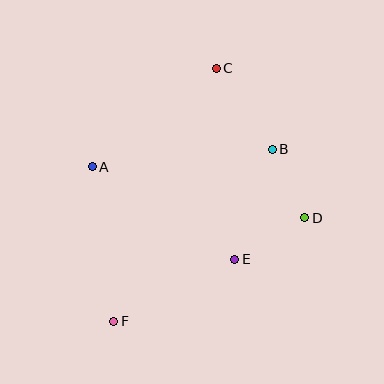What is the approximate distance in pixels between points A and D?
The distance between A and D is approximately 218 pixels.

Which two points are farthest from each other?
Points C and F are farthest from each other.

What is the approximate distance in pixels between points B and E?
The distance between B and E is approximately 116 pixels.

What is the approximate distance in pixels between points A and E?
The distance between A and E is approximately 170 pixels.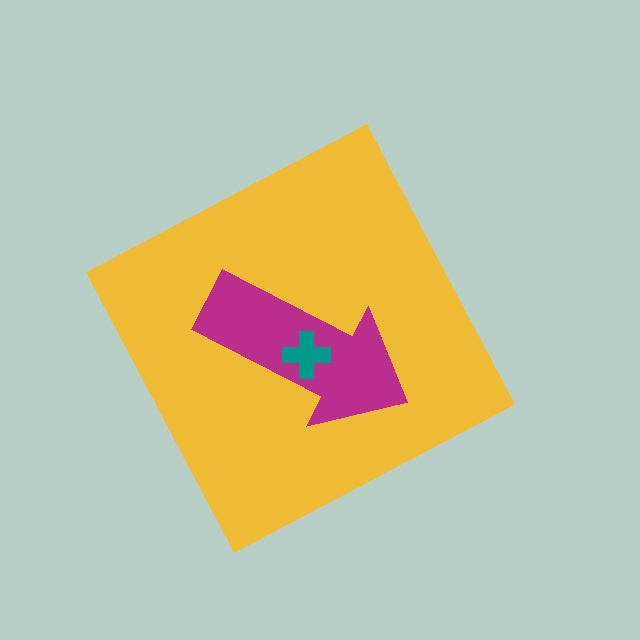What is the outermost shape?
The yellow diamond.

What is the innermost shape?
The teal cross.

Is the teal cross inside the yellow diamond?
Yes.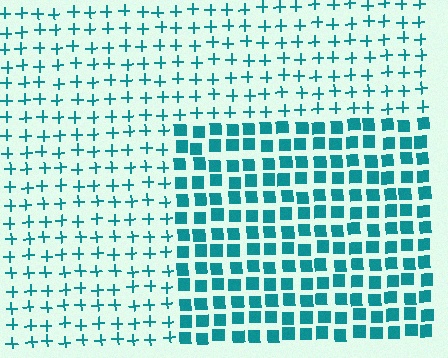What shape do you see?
I see a rectangle.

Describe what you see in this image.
The image is filled with small teal elements arranged in a uniform grid. A rectangle-shaped region contains squares, while the surrounding area contains plus signs. The boundary is defined purely by the change in element shape.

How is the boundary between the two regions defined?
The boundary is defined by a change in element shape: squares inside vs. plus signs outside. All elements share the same color and spacing.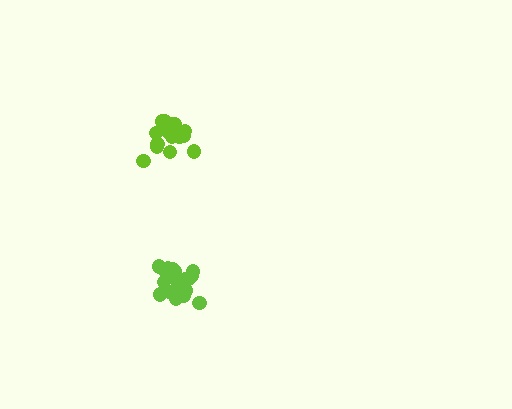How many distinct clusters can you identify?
There are 2 distinct clusters.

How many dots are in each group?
Group 1: 15 dots, Group 2: 19 dots (34 total).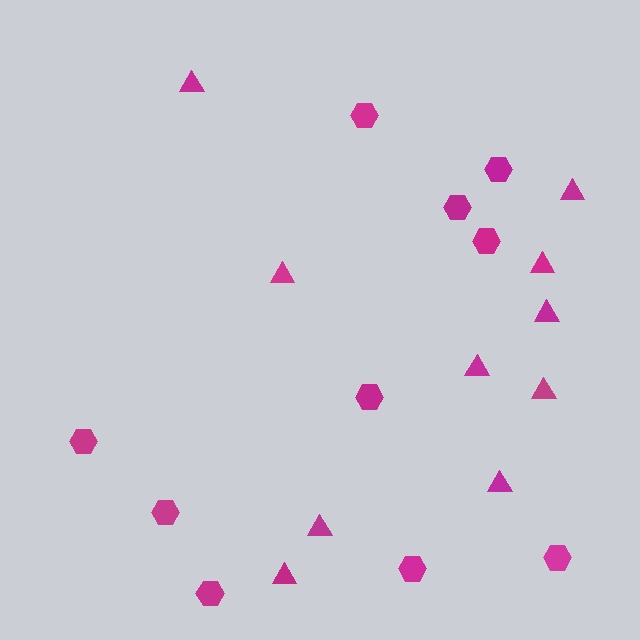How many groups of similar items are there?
There are 2 groups: one group of hexagons (10) and one group of triangles (10).